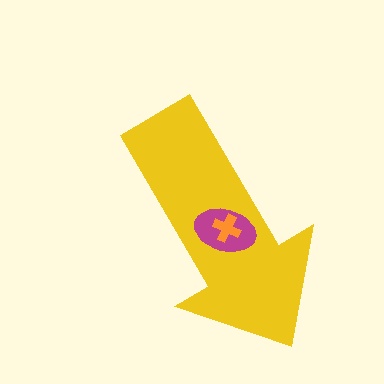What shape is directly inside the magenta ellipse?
The orange cross.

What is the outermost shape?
The yellow arrow.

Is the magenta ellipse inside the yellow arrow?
Yes.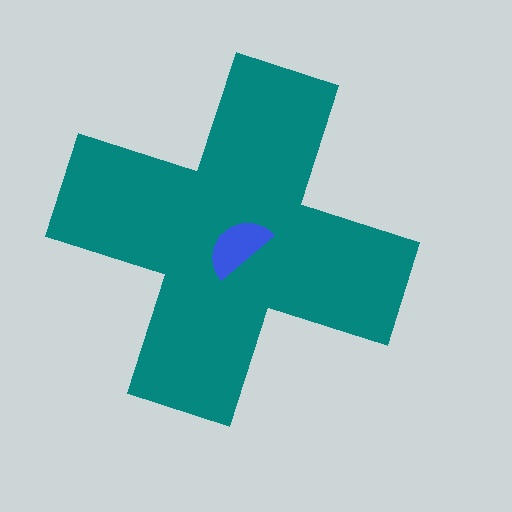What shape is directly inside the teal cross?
The blue semicircle.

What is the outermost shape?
The teal cross.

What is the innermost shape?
The blue semicircle.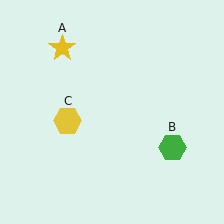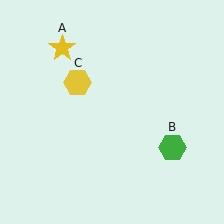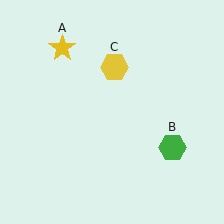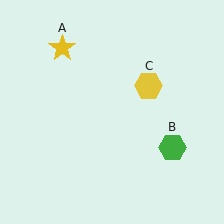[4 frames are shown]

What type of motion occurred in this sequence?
The yellow hexagon (object C) rotated clockwise around the center of the scene.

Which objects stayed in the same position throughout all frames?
Yellow star (object A) and green hexagon (object B) remained stationary.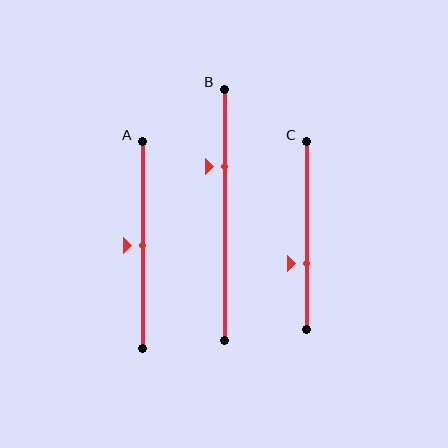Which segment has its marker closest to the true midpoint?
Segment A has its marker closest to the true midpoint.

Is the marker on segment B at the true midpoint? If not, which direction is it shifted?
No, the marker on segment B is shifted upward by about 19% of the segment length.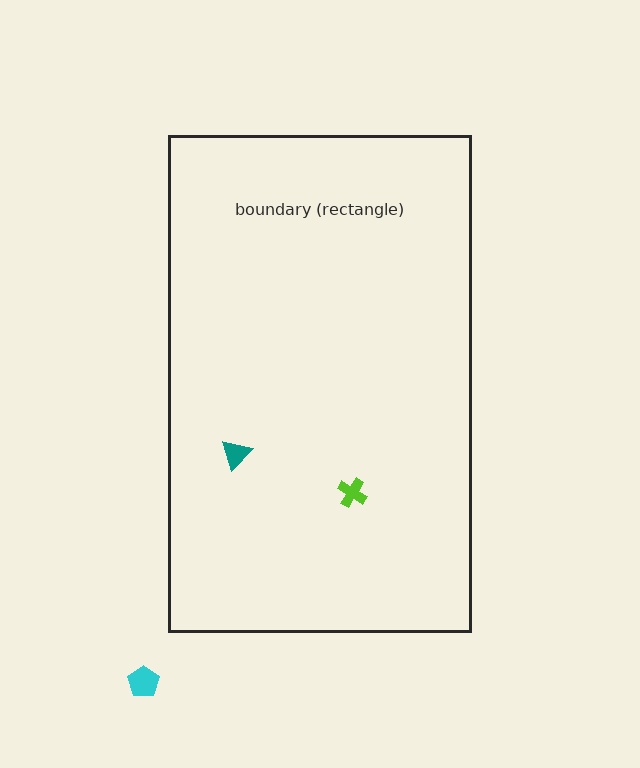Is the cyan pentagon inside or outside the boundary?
Outside.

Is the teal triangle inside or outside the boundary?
Inside.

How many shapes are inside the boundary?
2 inside, 1 outside.